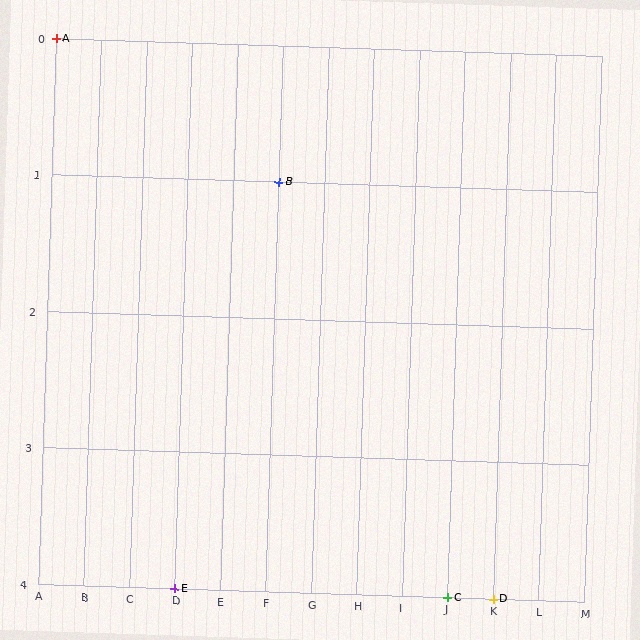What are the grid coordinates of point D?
Point D is at grid coordinates (K, 4).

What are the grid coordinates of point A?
Point A is at grid coordinates (A, 0).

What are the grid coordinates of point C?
Point C is at grid coordinates (J, 4).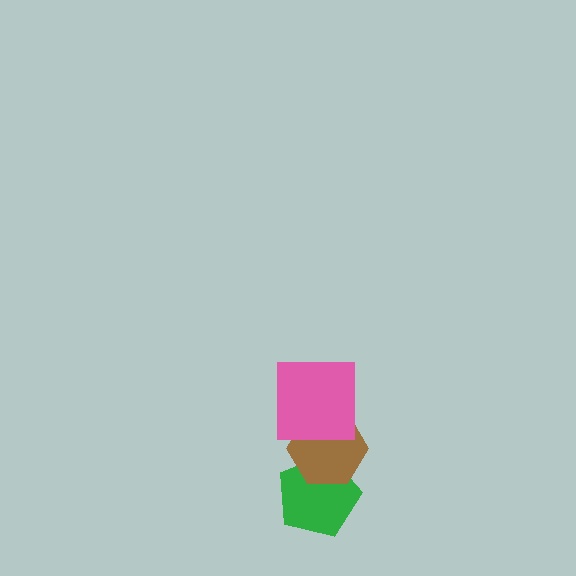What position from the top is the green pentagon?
The green pentagon is 3rd from the top.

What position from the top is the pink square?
The pink square is 1st from the top.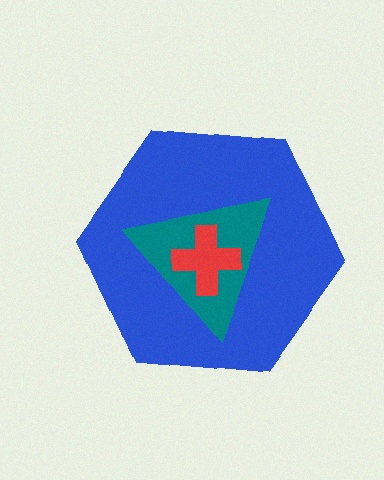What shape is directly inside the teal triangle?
The red cross.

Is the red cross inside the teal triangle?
Yes.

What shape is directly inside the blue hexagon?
The teal triangle.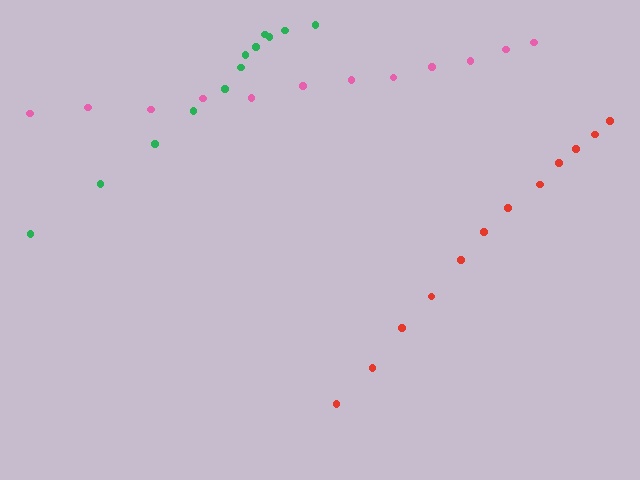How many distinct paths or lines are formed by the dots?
There are 3 distinct paths.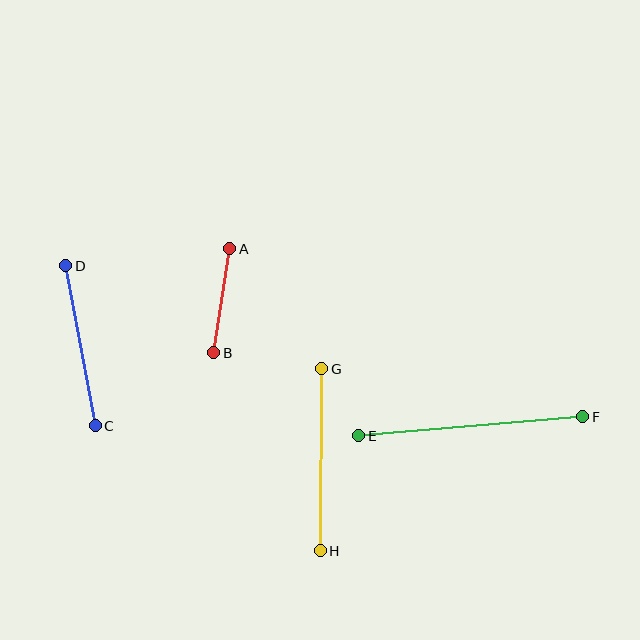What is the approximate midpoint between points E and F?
The midpoint is at approximately (471, 426) pixels.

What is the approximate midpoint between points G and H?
The midpoint is at approximately (321, 460) pixels.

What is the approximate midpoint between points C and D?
The midpoint is at approximately (80, 346) pixels.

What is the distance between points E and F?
The distance is approximately 225 pixels.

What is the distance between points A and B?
The distance is approximately 105 pixels.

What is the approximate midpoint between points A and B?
The midpoint is at approximately (222, 301) pixels.